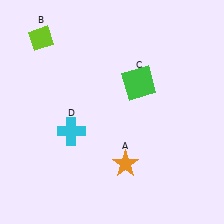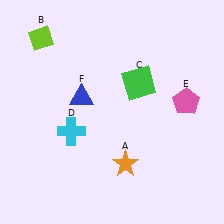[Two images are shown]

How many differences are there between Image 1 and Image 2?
There are 2 differences between the two images.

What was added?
A pink pentagon (E), a blue triangle (F) were added in Image 2.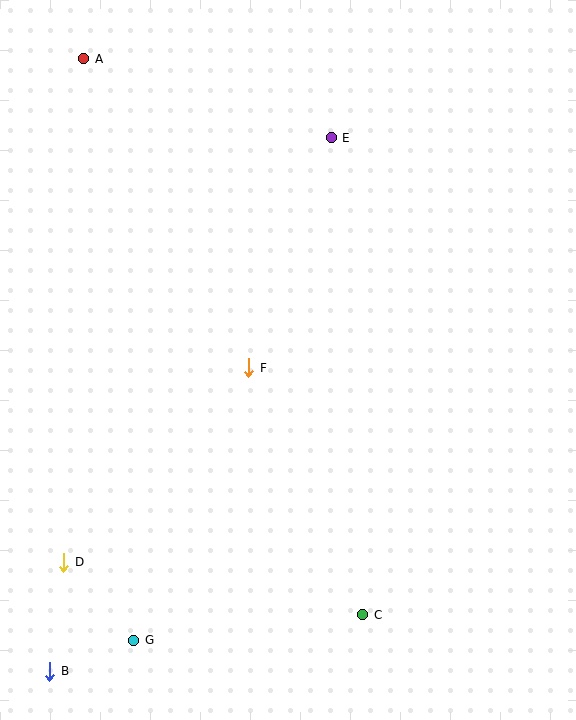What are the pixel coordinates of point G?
Point G is at (134, 640).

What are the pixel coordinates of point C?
Point C is at (363, 615).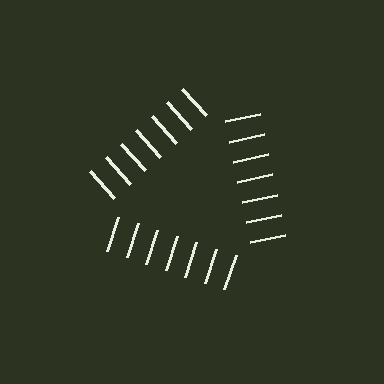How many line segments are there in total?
21 — 7 along each of the 3 edges.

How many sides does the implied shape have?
3 sides — the line-ends trace a triangle.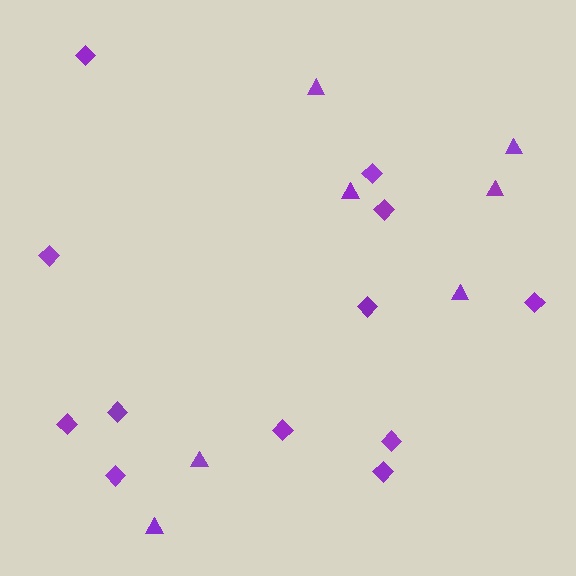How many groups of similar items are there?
There are 2 groups: one group of diamonds (12) and one group of triangles (7).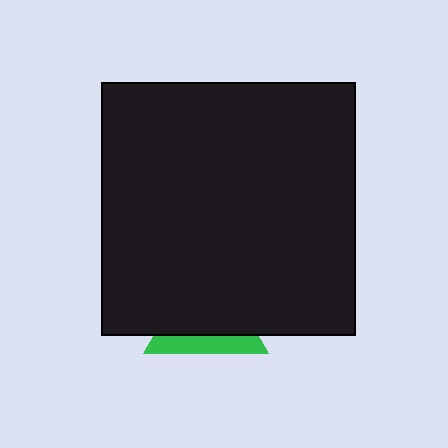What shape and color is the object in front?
The object in front is a black square.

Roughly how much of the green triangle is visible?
A small part of it is visible (roughly 30%).